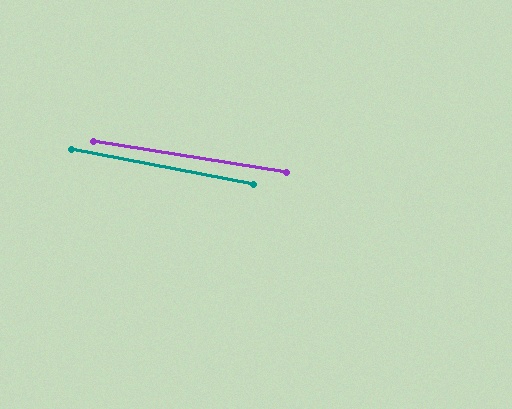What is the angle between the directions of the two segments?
Approximately 2 degrees.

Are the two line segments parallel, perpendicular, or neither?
Parallel — their directions differ by only 1.6°.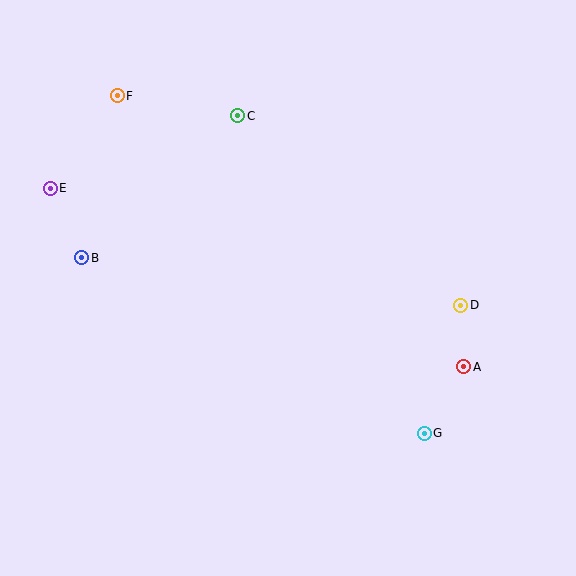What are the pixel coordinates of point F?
Point F is at (117, 96).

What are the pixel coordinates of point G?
Point G is at (424, 433).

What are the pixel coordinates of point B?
Point B is at (82, 258).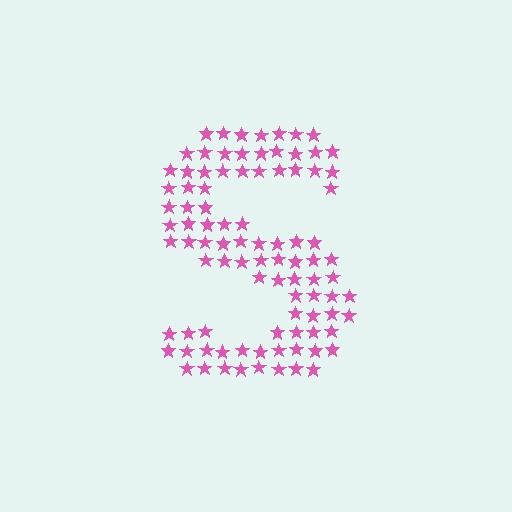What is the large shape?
The large shape is the letter S.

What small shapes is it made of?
It is made of small stars.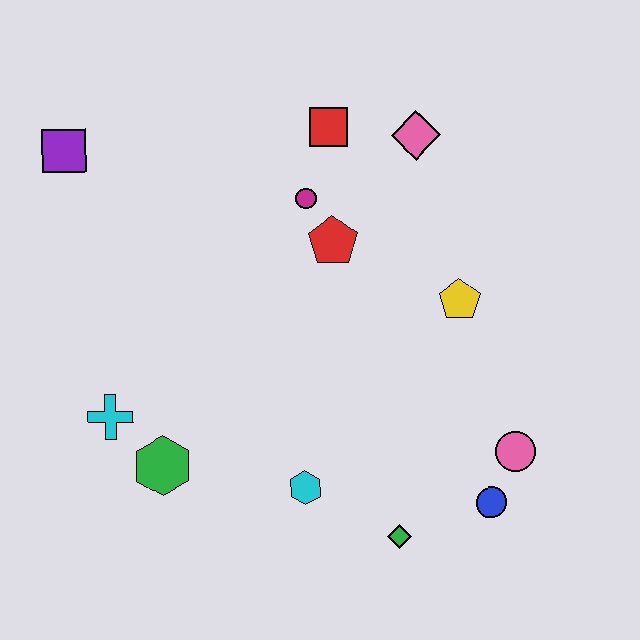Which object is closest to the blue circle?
The pink circle is closest to the blue circle.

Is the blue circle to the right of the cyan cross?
Yes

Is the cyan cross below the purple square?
Yes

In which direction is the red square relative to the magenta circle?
The red square is above the magenta circle.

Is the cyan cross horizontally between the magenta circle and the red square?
No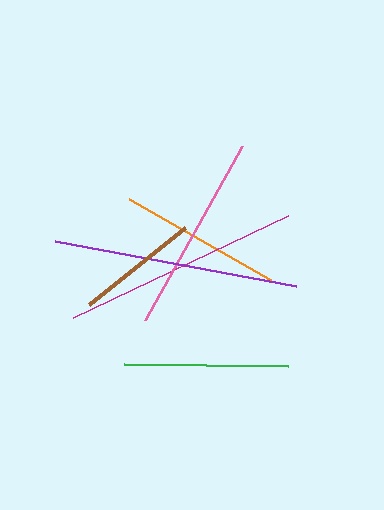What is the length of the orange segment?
The orange segment is approximately 163 pixels long.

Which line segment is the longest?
The purple line is the longest at approximately 246 pixels.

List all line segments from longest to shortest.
From longest to shortest: purple, magenta, pink, green, orange, brown.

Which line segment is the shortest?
The brown line is the shortest at approximately 123 pixels.